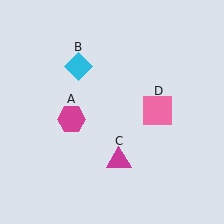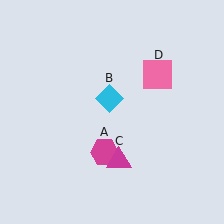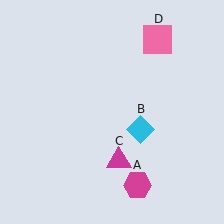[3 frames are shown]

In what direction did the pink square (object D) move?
The pink square (object D) moved up.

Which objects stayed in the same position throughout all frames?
Magenta triangle (object C) remained stationary.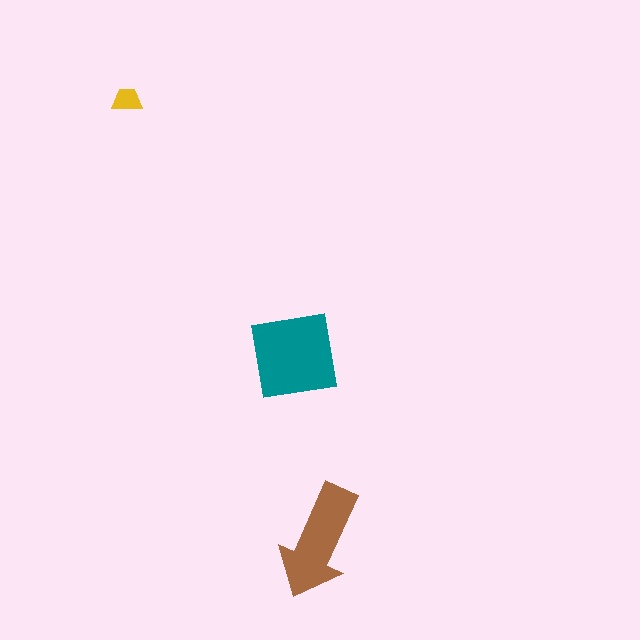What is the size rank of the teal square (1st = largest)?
1st.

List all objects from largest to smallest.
The teal square, the brown arrow, the yellow trapezoid.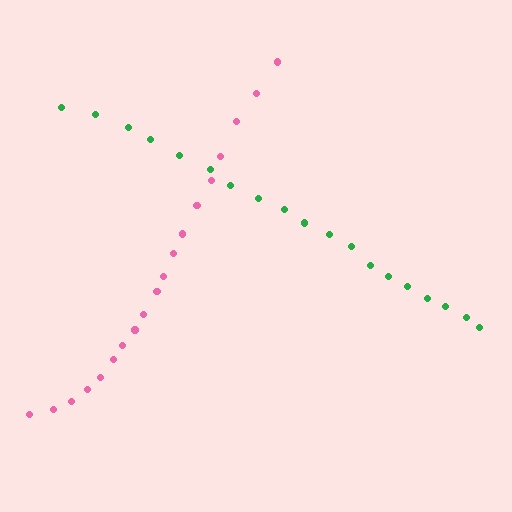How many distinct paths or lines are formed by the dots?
There are 2 distinct paths.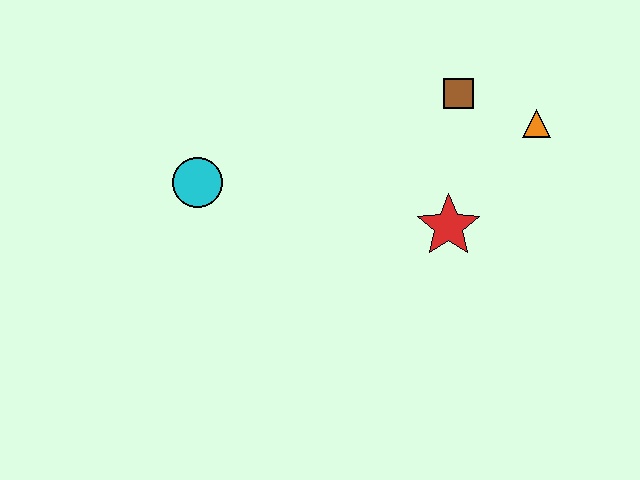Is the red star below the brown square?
Yes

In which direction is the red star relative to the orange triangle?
The red star is below the orange triangle.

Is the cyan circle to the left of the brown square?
Yes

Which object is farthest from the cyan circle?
The orange triangle is farthest from the cyan circle.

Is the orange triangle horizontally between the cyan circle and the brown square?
No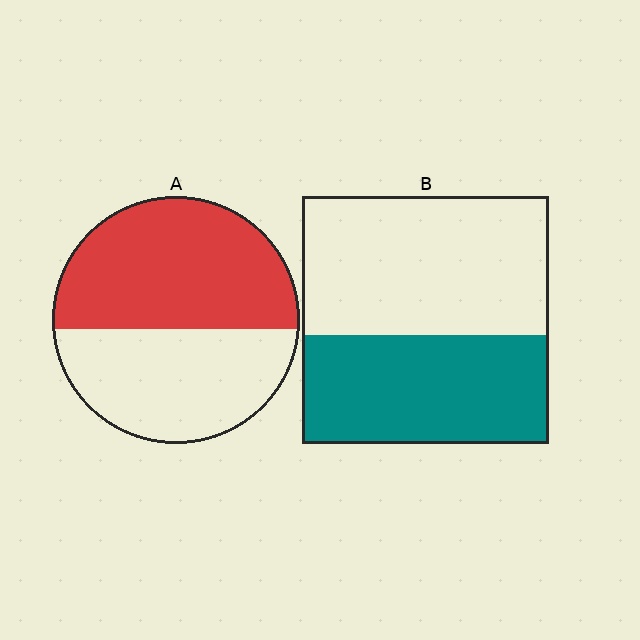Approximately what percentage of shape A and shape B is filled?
A is approximately 55% and B is approximately 45%.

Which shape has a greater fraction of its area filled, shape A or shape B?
Shape A.